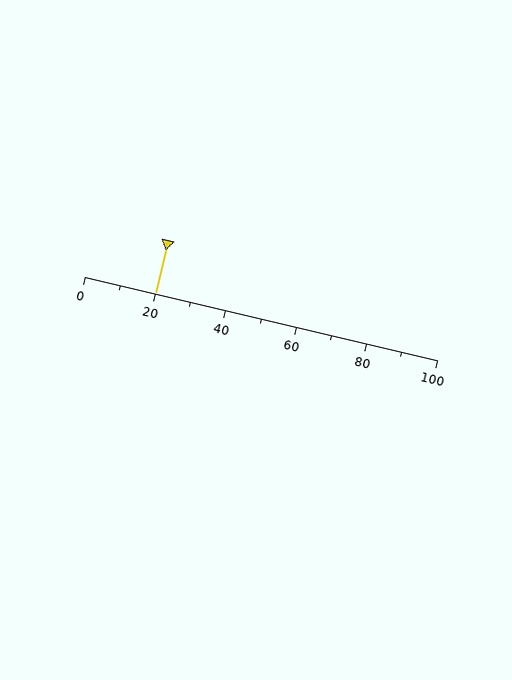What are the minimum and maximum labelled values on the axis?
The axis runs from 0 to 100.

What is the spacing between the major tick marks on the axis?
The major ticks are spaced 20 apart.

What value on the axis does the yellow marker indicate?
The marker indicates approximately 20.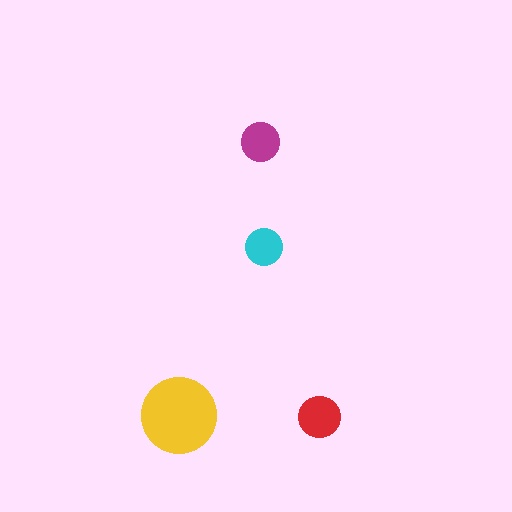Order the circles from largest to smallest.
the yellow one, the red one, the magenta one, the cyan one.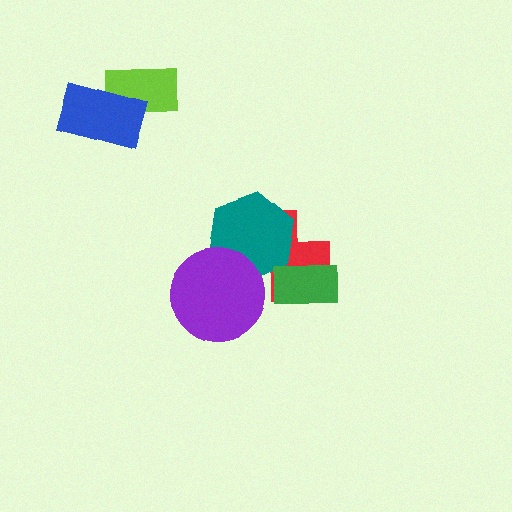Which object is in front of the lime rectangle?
The blue rectangle is in front of the lime rectangle.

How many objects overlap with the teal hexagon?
2 objects overlap with the teal hexagon.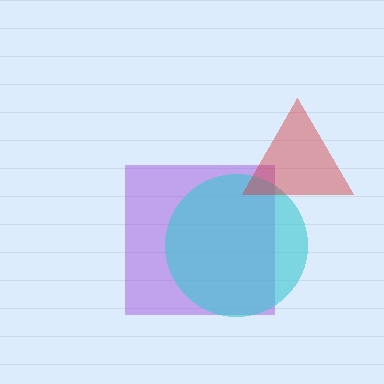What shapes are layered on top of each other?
The layered shapes are: a purple square, a cyan circle, a red triangle.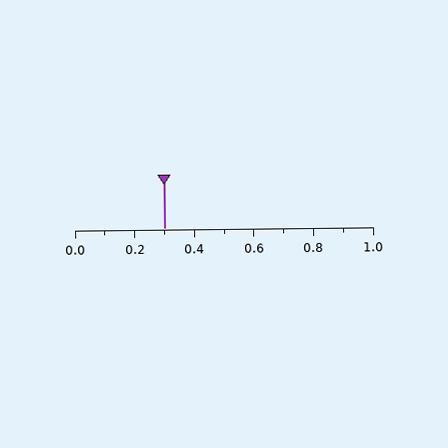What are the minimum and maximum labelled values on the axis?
The axis runs from 0.0 to 1.0.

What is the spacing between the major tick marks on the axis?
The major ticks are spaced 0.2 apart.